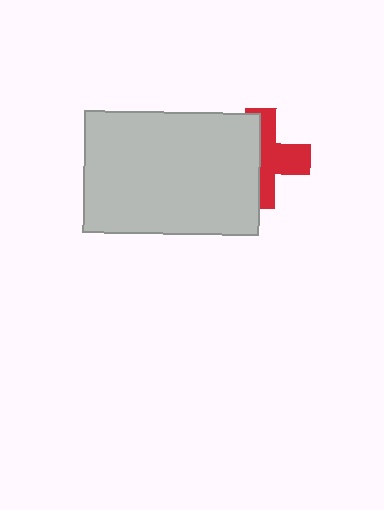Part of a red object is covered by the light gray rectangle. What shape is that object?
It is a cross.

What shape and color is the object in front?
The object in front is a light gray rectangle.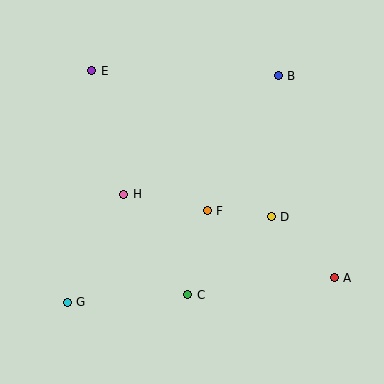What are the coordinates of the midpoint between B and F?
The midpoint between B and F is at (243, 143).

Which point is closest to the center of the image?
Point F at (207, 211) is closest to the center.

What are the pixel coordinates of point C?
Point C is at (188, 295).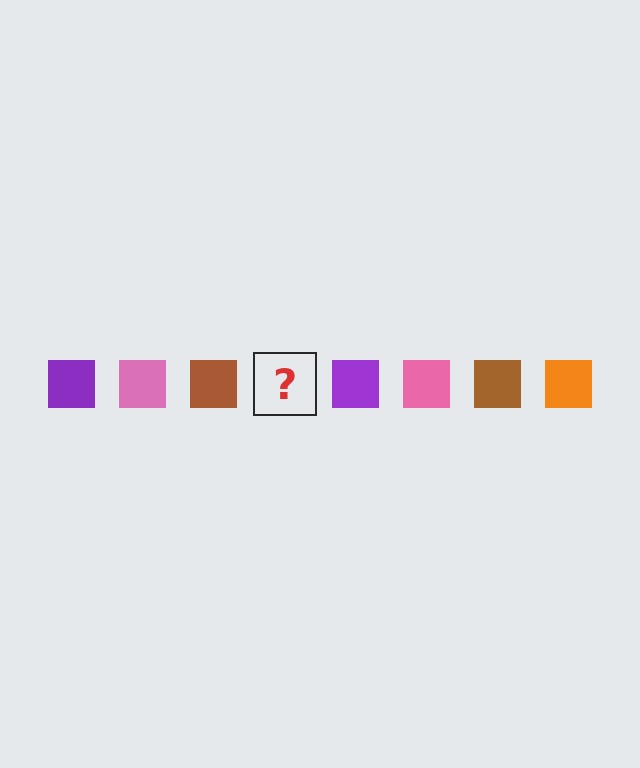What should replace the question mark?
The question mark should be replaced with an orange square.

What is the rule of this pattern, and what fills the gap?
The rule is that the pattern cycles through purple, pink, brown, orange squares. The gap should be filled with an orange square.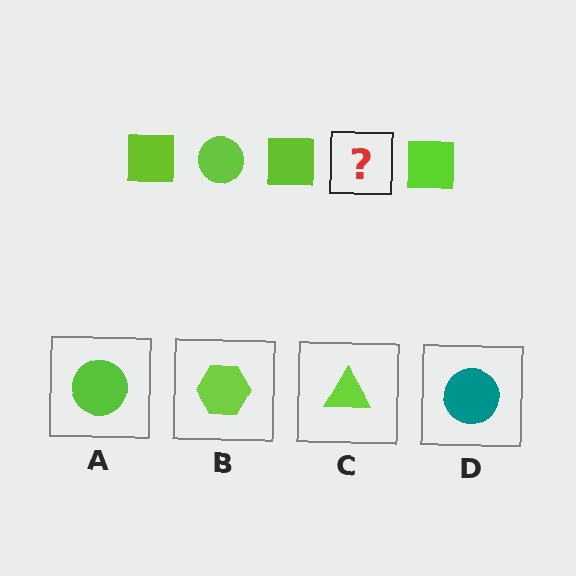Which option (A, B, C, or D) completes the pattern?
A.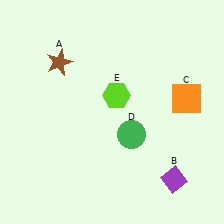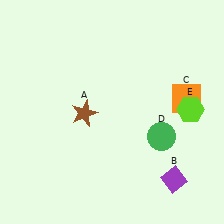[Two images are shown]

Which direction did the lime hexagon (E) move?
The lime hexagon (E) moved right.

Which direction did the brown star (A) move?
The brown star (A) moved down.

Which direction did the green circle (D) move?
The green circle (D) moved right.